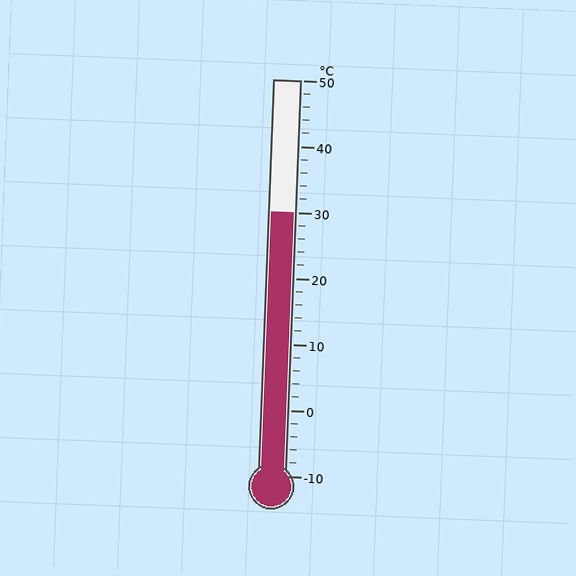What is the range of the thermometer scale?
The thermometer scale ranges from -10°C to 50°C.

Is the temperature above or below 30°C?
The temperature is at 30°C.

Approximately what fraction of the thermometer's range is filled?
The thermometer is filled to approximately 65% of its range.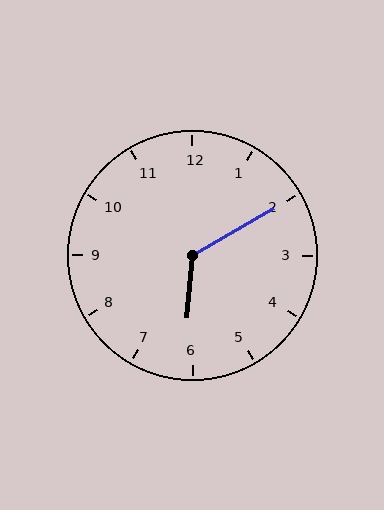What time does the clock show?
6:10.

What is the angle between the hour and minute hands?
Approximately 125 degrees.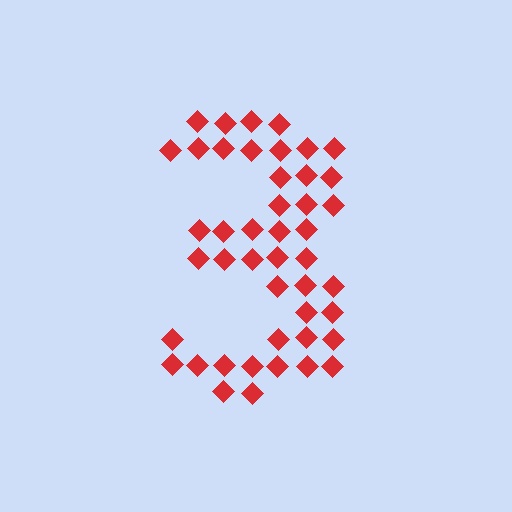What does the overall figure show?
The overall figure shows the digit 3.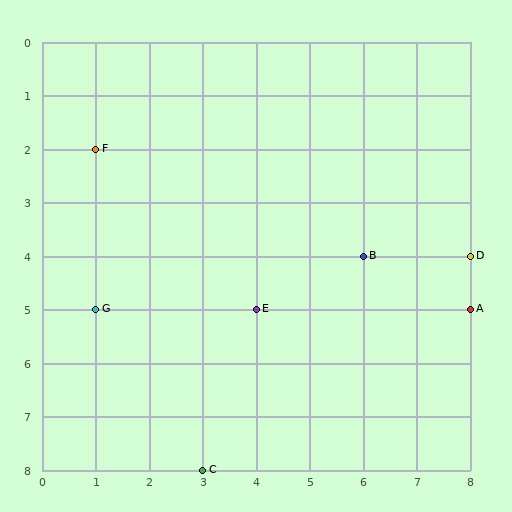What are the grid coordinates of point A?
Point A is at grid coordinates (8, 5).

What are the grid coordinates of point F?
Point F is at grid coordinates (1, 2).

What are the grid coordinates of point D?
Point D is at grid coordinates (8, 4).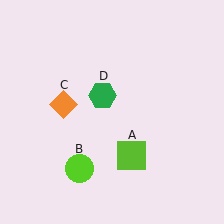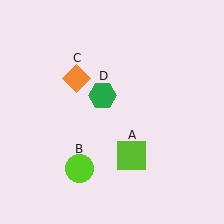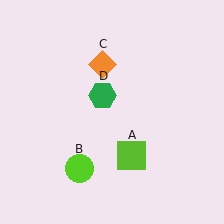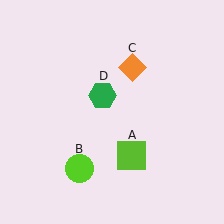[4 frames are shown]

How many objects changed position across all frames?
1 object changed position: orange diamond (object C).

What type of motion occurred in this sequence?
The orange diamond (object C) rotated clockwise around the center of the scene.